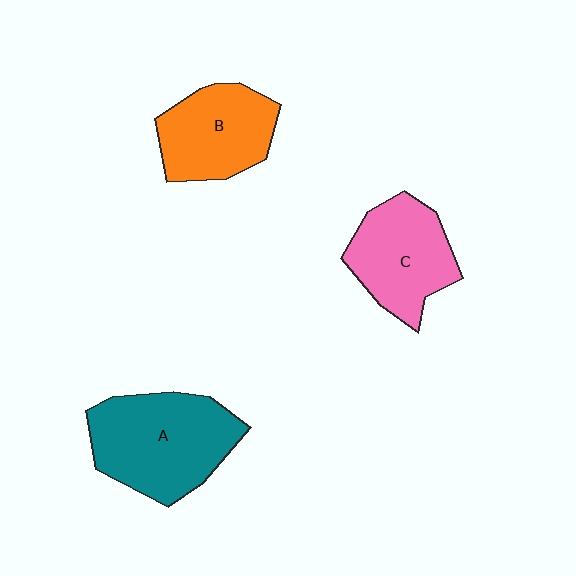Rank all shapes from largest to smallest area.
From largest to smallest: A (teal), C (pink), B (orange).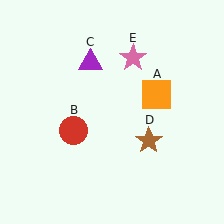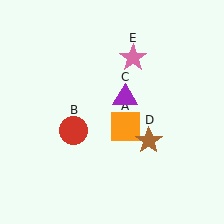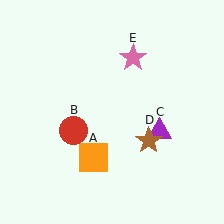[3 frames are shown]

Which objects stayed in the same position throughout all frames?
Red circle (object B) and brown star (object D) and pink star (object E) remained stationary.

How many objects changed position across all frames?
2 objects changed position: orange square (object A), purple triangle (object C).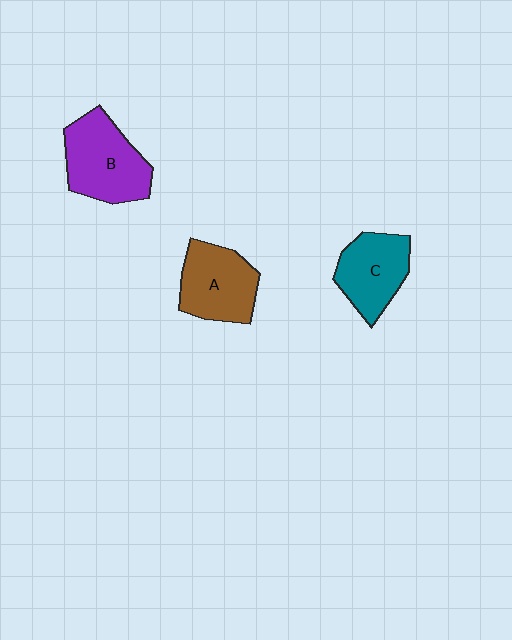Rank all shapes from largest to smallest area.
From largest to smallest: B (purple), A (brown), C (teal).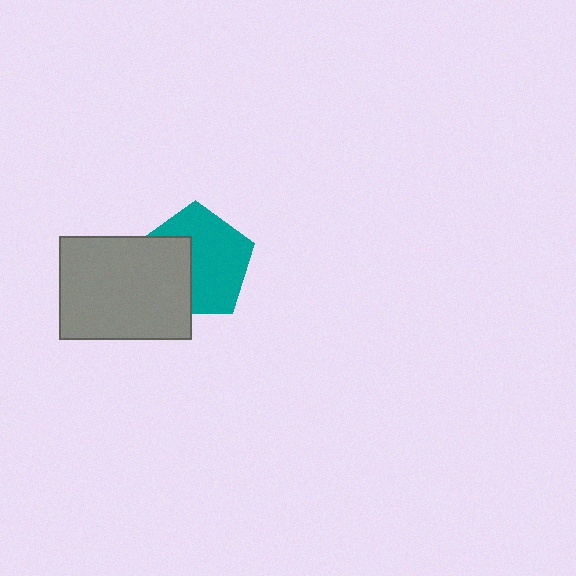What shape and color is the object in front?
The object in front is a gray rectangle.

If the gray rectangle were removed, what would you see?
You would see the complete teal pentagon.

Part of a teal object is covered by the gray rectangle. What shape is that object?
It is a pentagon.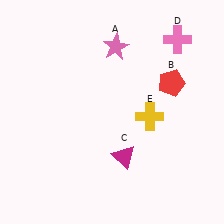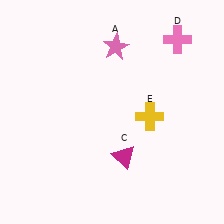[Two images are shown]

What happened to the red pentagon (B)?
The red pentagon (B) was removed in Image 2. It was in the top-right area of Image 1.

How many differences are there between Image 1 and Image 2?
There is 1 difference between the two images.